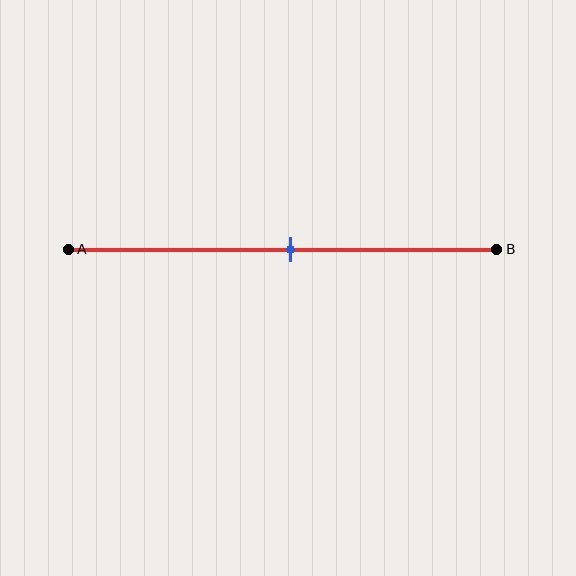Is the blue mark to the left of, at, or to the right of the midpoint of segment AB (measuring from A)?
The blue mark is approximately at the midpoint of segment AB.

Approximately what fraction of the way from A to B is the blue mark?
The blue mark is approximately 50% of the way from A to B.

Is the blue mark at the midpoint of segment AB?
Yes, the mark is approximately at the midpoint.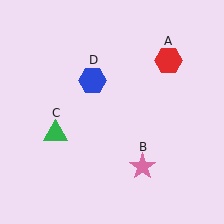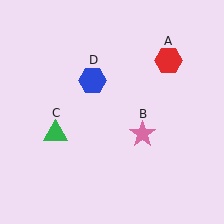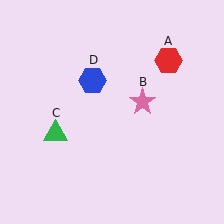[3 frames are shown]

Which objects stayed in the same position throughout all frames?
Red hexagon (object A) and green triangle (object C) and blue hexagon (object D) remained stationary.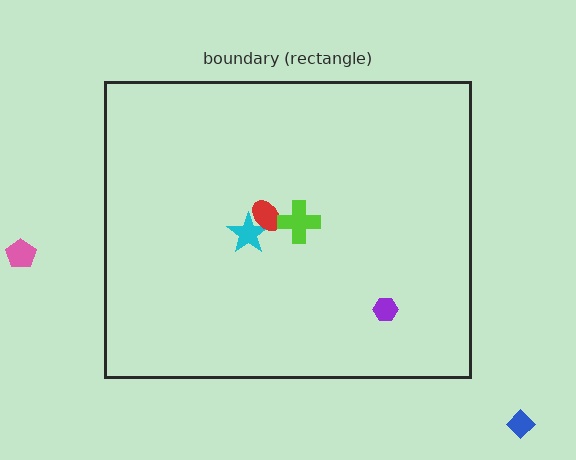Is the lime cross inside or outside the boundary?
Inside.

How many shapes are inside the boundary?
4 inside, 2 outside.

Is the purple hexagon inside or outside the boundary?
Inside.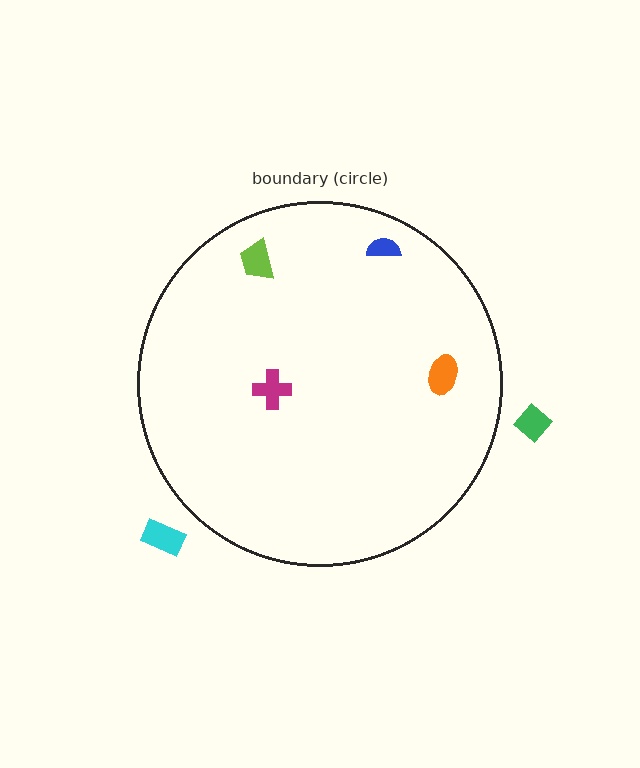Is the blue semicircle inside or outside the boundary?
Inside.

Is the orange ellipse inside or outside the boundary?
Inside.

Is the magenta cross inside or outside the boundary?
Inside.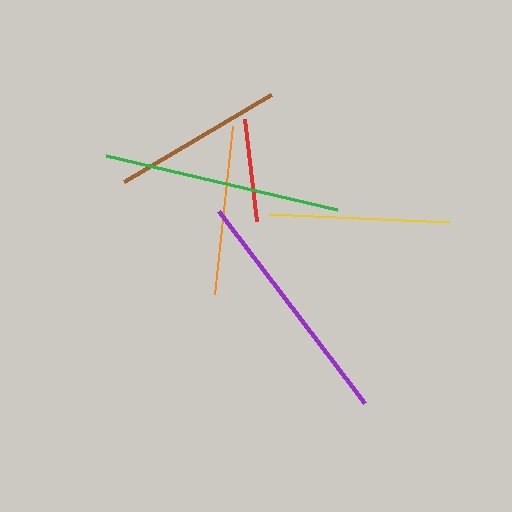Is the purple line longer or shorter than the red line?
The purple line is longer than the red line.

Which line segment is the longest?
The purple line is the longest at approximately 241 pixels.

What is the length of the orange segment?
The orange segment is approximately 169 pixels long.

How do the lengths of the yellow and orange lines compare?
The yellow and orange lines are approximately the same length.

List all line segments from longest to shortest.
From longest to shortest: purple, green, yellow, brown, orange, red.